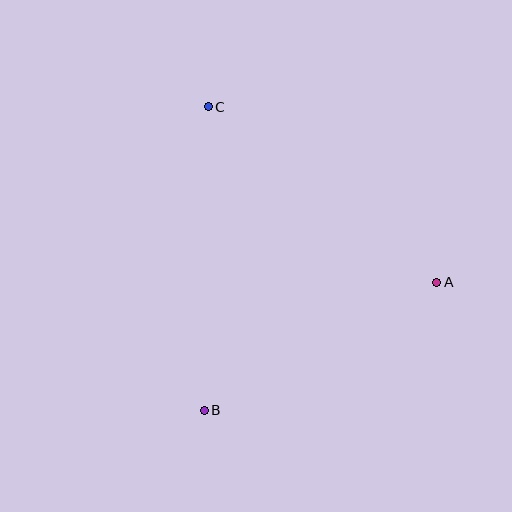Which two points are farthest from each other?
Points B and C are farthest from each other.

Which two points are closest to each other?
Points A and B are closest to each other.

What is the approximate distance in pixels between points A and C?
The distance between A and C is approximately 288 pixels.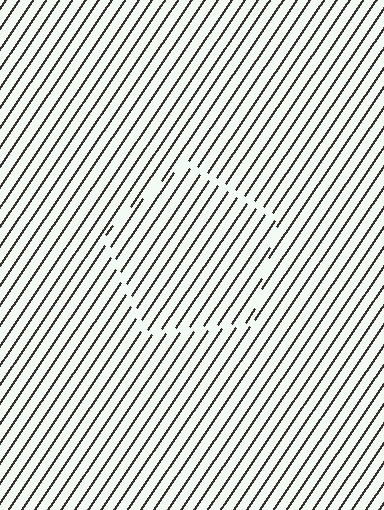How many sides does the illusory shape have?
5 sides — the line-ends trace a pentagon.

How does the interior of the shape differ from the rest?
The interior of the shape contains the same grating, shifted by half a period — the contour is defined by the phase discontinuity where line-ends from the inner and outer gratings abut.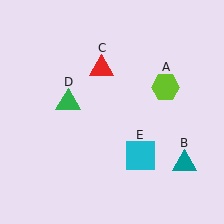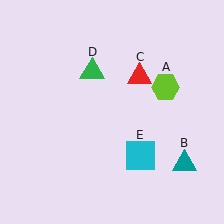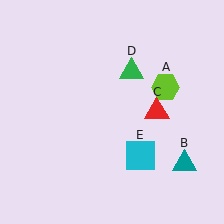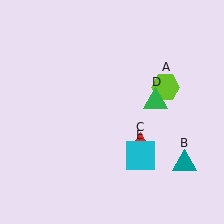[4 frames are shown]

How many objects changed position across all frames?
2 objects changed position: red triangle (object C), green triangle (object D).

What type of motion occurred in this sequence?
The red triangle (object C), green triangle (object D) rotated clockwise around the center of the scene.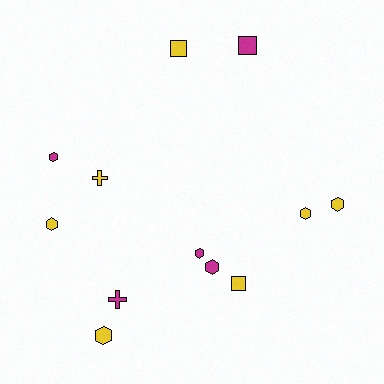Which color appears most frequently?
Yellow, with 7 objects.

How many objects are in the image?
There are 12 objects.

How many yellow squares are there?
There are 2 yellow squares.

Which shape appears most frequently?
Hexagon, with 7 objects.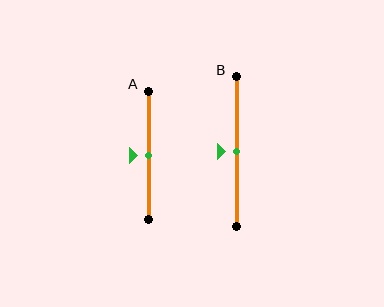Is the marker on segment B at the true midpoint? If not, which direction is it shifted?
Yes, the marker on segment B is at the true midpoint.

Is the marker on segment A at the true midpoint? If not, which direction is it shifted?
Yes, the marker on segment A is at the true midpoint.